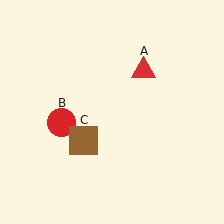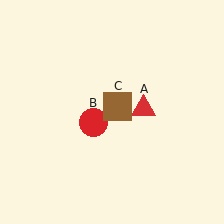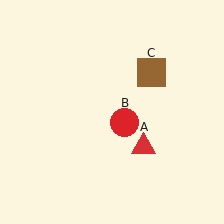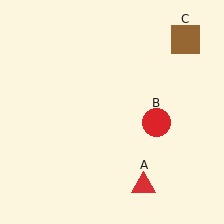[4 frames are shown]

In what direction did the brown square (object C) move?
The brown square (object C) moved up and to the right.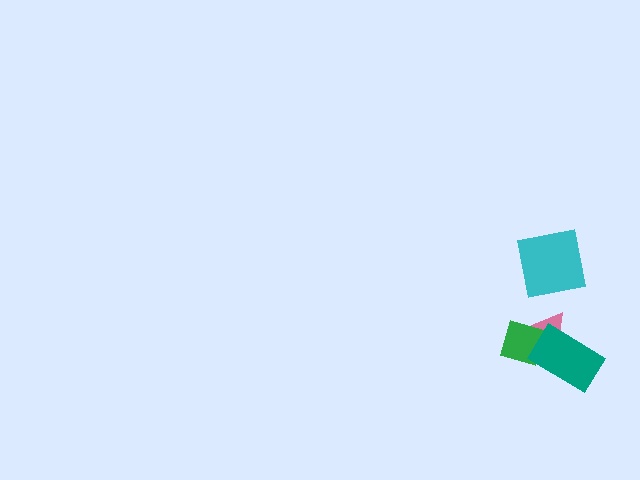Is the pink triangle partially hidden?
Yes, it is partially covered by another shape.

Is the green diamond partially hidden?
Yes, it is partially covered by another shape.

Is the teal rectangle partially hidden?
No, no other shape covers it.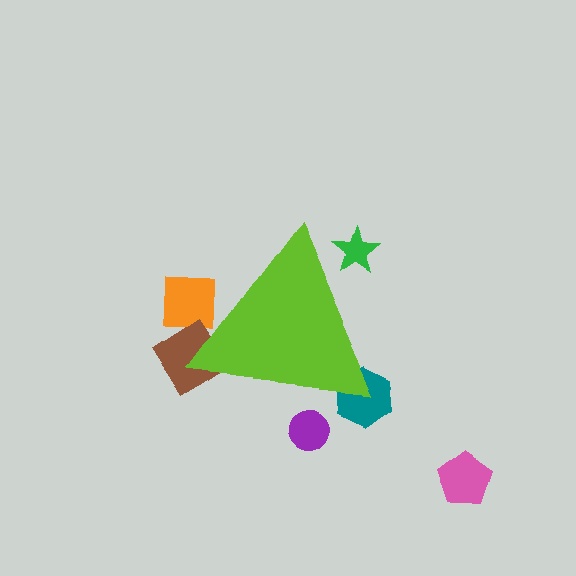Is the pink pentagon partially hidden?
No, the pink pentagon is fully visible.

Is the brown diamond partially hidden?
Yes, the brown diamond is partially hidden behind the lime triangle.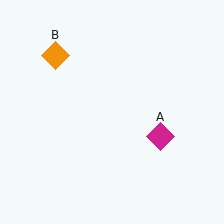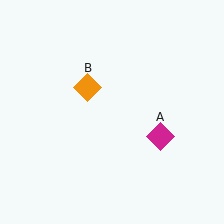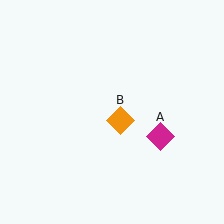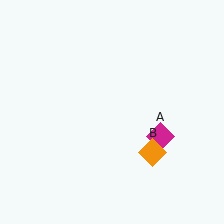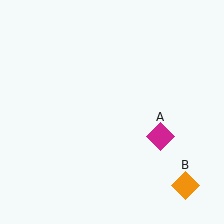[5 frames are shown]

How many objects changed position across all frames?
1 object changed position: orange diamond (object B).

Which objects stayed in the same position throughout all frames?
Magenta diamond (object A) remained stationary.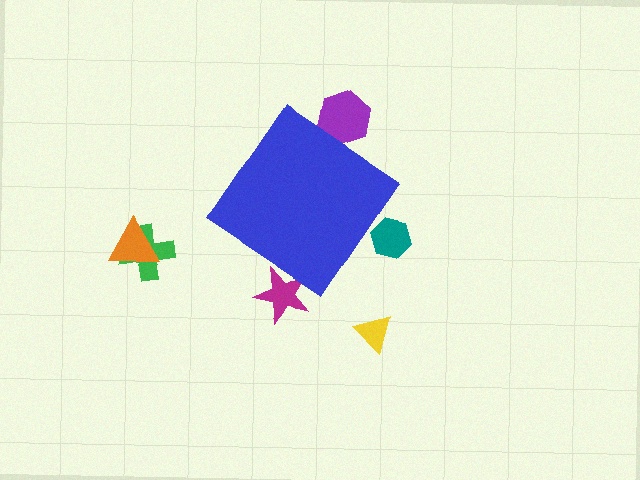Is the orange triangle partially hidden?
No, the orange triangle is fully visible.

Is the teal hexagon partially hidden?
Yes, the teal hexagon is partially hidden behind the blue diamond.